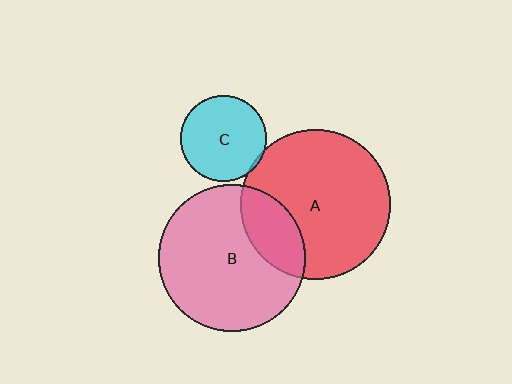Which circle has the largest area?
Circle A (red).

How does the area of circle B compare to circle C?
Approximately 2.9 times.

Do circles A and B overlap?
Yes.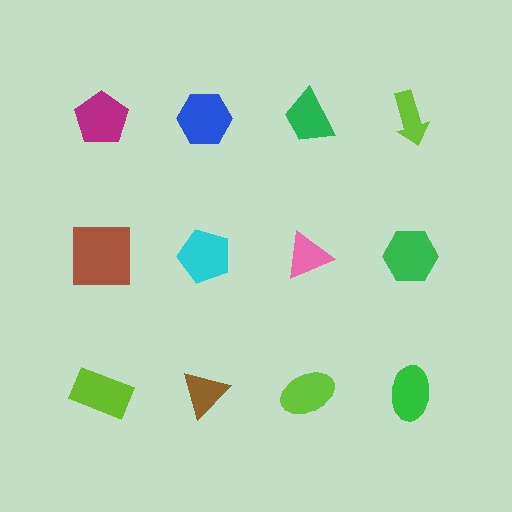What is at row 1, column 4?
A lime arrow.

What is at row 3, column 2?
A brown triangle.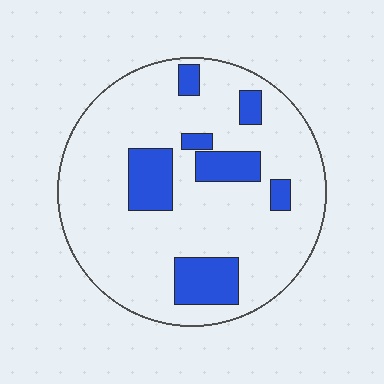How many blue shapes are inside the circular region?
7.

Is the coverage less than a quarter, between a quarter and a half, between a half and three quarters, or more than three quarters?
Less than a quarter.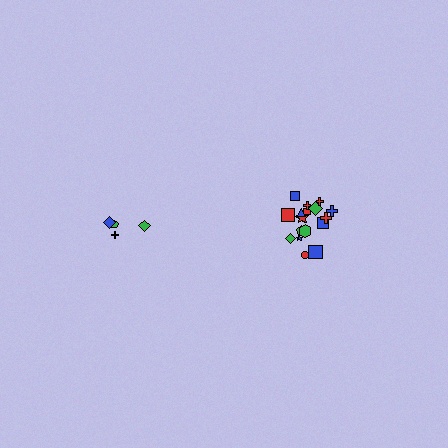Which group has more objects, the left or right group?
The right group.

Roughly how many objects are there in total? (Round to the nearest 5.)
Roughly 20 objects in total.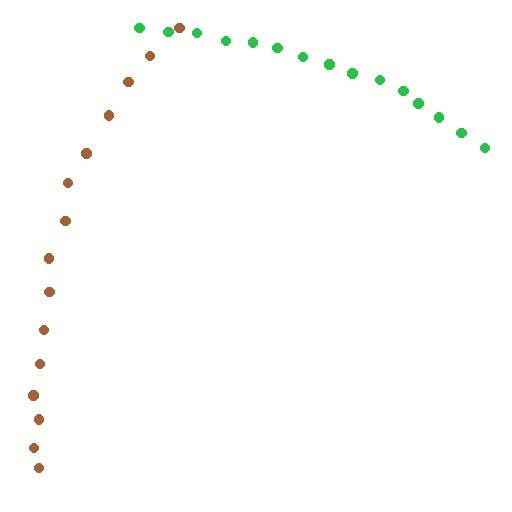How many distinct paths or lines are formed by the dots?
There are 2 distinct paths.